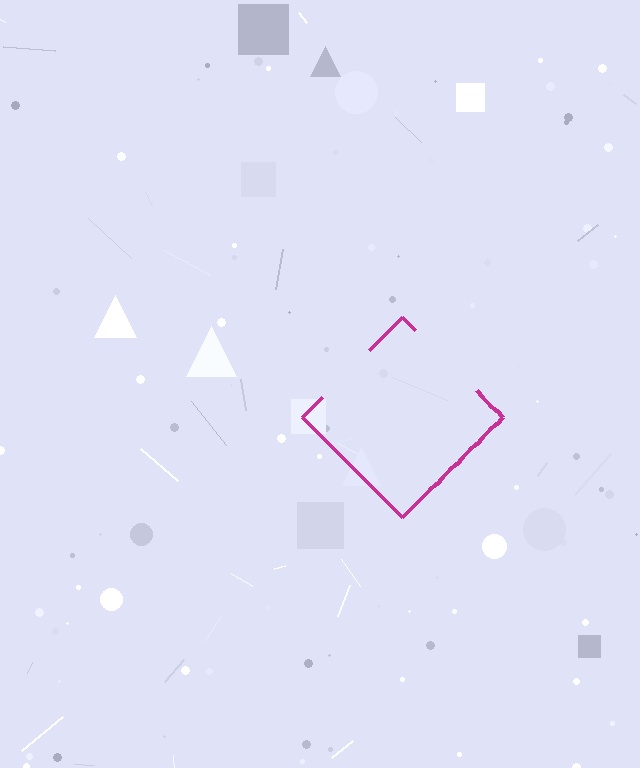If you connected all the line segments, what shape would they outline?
They would outline a diamond.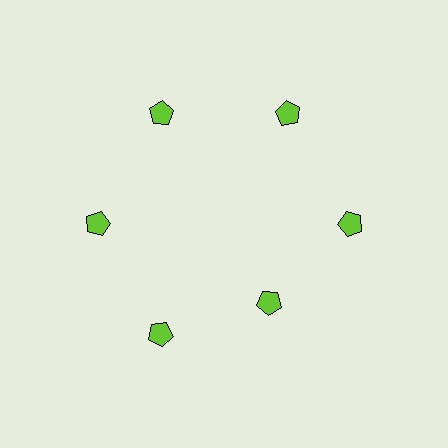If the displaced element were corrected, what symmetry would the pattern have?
It would have 6-fold rotational symmetry — the pattern would map onto itself every 60 degrees.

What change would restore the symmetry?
The symmetry would be restored by moving it outward, back onto the ring so that all 6 pentagons sit at equal angles and equal distance from the center.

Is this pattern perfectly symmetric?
No. The 6 lime pentagons are arranged in a ring, but one element near the 5 o'clock position is pulled inward toward the center, breaking the 6-fold rotational symmetry.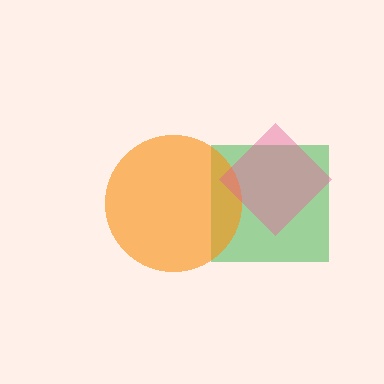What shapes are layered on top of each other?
The layered shapes are: a green square, an orange circle, a pink diamond.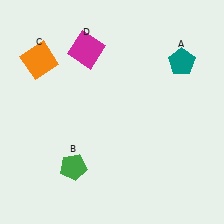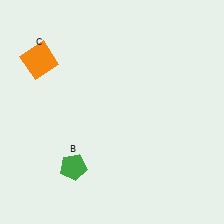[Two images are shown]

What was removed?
The magenta square (D), the teal pentagon (A) were removed in Image 2.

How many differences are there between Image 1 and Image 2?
There are 2 differences between the two images.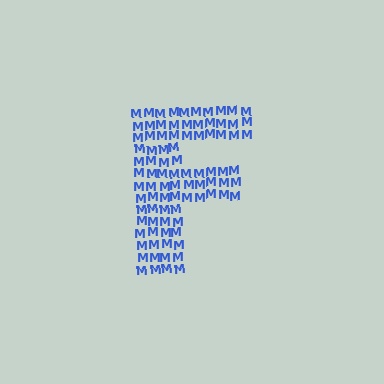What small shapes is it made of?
It is made of small letter M's.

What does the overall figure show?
The overall figure shows the letter F.